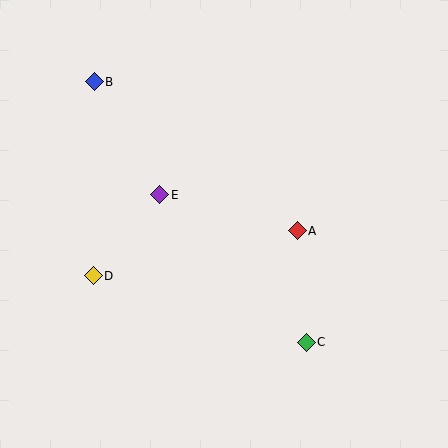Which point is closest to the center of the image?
Point E at (160, 195) is closest to the center.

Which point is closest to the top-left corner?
Point B is closest to the top-left corner.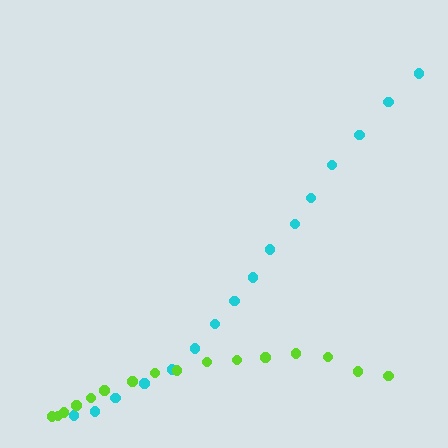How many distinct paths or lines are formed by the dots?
There are 2 distinct paths.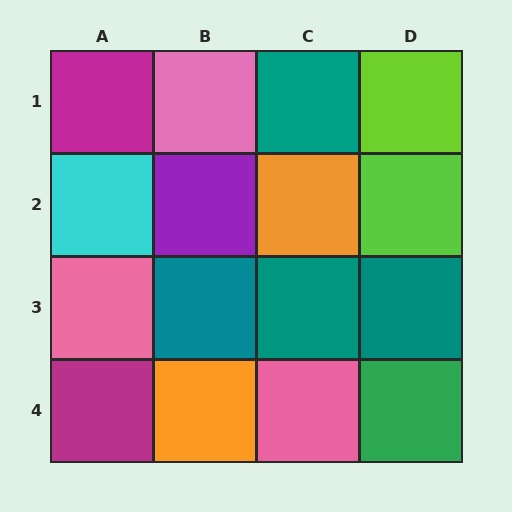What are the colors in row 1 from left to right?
Magenta, pink, teal, lime.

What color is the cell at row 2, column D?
Lime.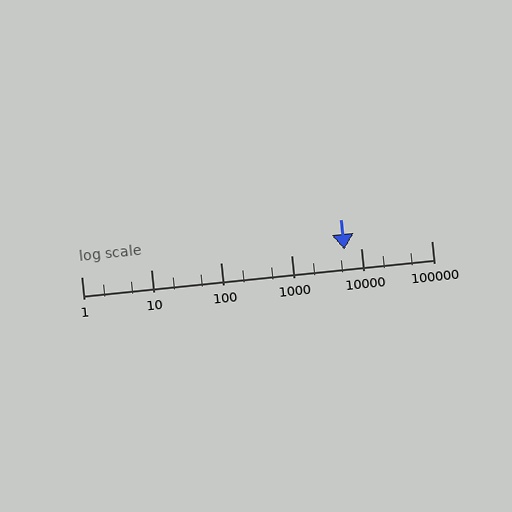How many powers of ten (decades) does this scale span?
The scale spans 5 decades, from 1 to 100000.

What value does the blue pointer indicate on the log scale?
The pointer indicates approximately 5700.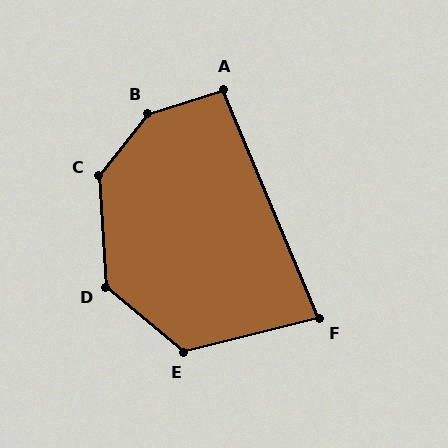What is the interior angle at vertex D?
Approximately 133 degrees (obtuse).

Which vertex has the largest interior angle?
B, at approximately 146 degrees.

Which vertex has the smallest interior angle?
F, at approximately 81 degrees.